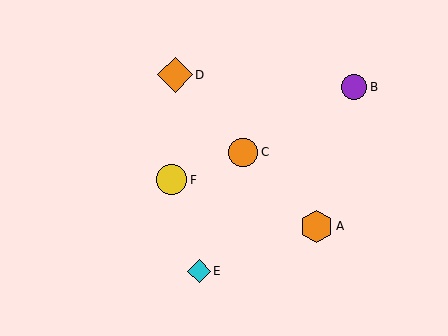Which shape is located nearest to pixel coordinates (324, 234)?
The orange hexagon (labeled A) at (317, 226) is nearest to that location.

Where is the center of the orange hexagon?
The center of the orange hexagon is at (317, 226).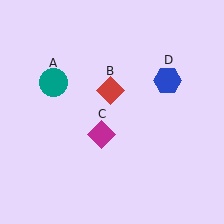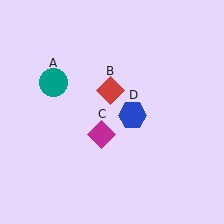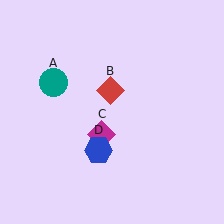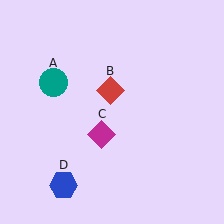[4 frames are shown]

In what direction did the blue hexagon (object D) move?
The blue hexagon (object D) moved down and to the left.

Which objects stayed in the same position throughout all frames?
Teal circle (object A) and red diamond (object B) and magenta diamond (object C) remained stationary.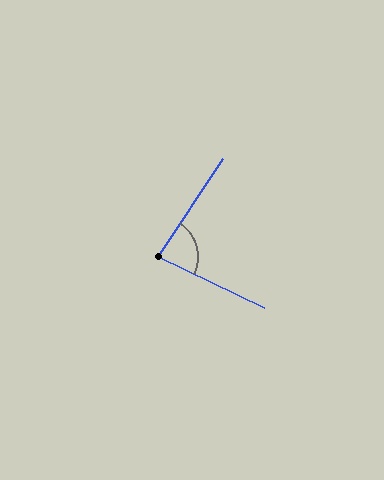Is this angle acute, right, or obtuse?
It is acute.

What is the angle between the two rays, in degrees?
Approximately 82 degrees.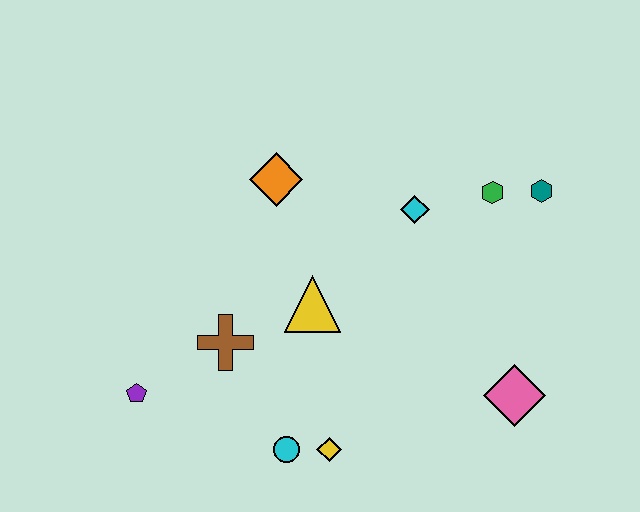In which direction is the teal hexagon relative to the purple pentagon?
The teal hexagon is to the right of the purple pentagon.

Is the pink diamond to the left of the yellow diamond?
No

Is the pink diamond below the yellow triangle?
Yes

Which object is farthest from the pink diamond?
The purple pentagon is farthest from the pink diamond.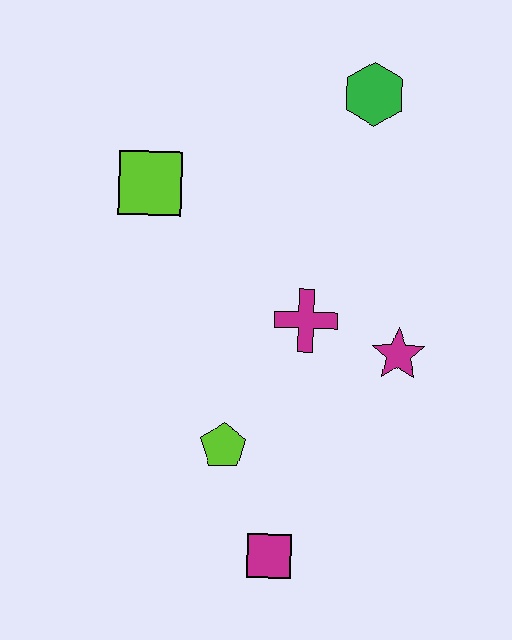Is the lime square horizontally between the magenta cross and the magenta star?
No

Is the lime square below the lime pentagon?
No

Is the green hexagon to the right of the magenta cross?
Yes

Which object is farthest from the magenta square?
The green hexagon is farthest from the magenta square.